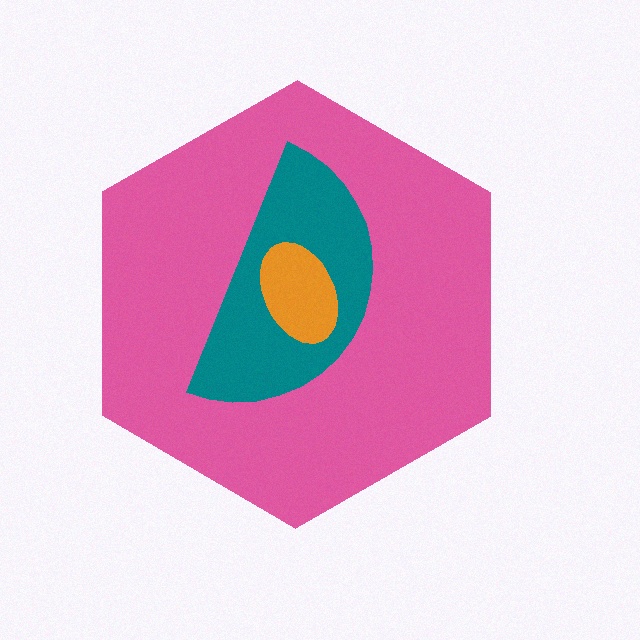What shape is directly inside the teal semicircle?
The orange ellipse.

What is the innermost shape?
The orange ellipse.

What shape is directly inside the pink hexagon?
The teal semicircle.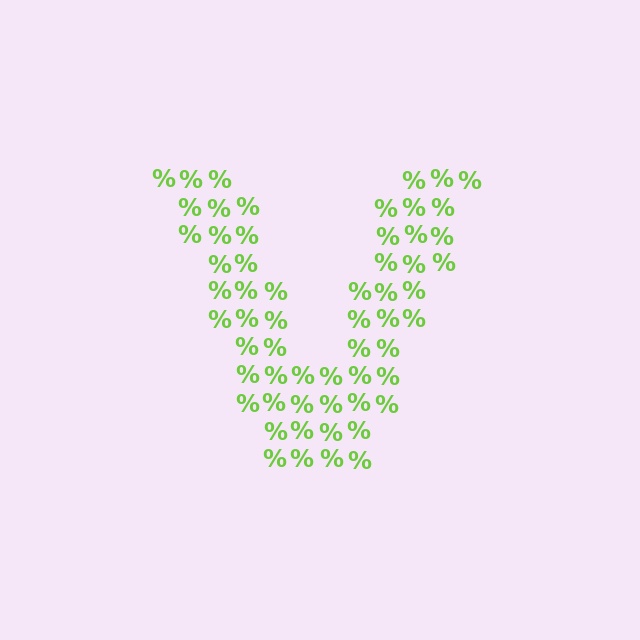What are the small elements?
The small elements are percent signs.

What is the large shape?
The large shape is the letter V.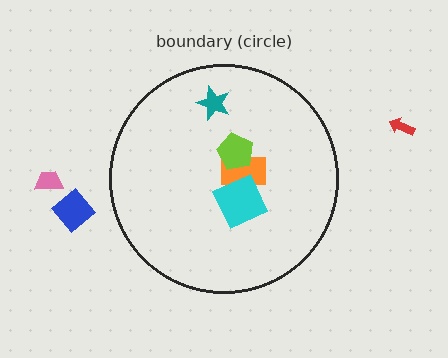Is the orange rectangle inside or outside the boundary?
Inside.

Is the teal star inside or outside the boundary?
Inside.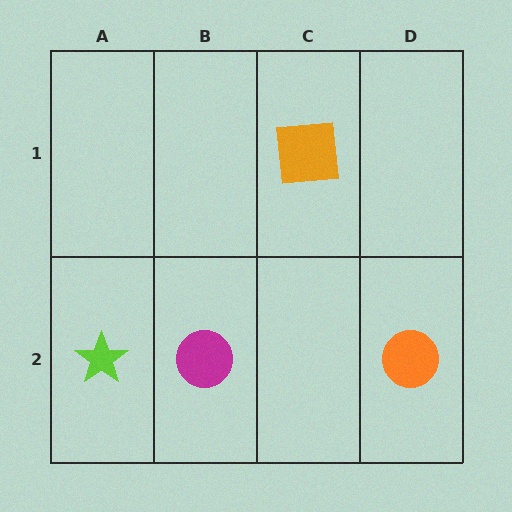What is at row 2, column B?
A magenta circle.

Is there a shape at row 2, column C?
No, that cell is empty.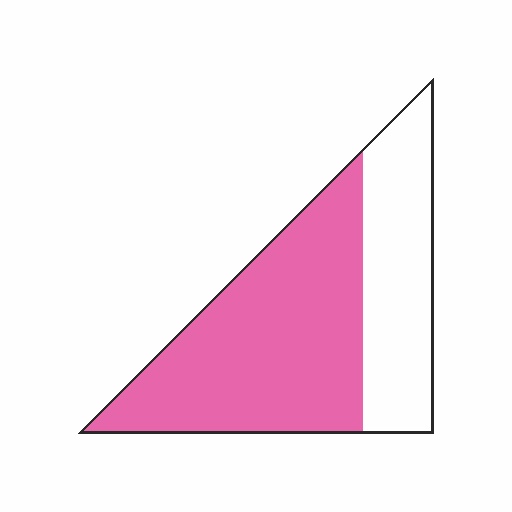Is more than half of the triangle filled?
Yes.